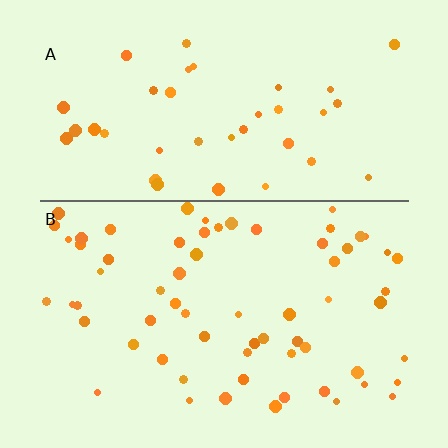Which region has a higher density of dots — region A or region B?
B (the bottom).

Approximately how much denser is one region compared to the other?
Approximately 1.6× — region B over region A.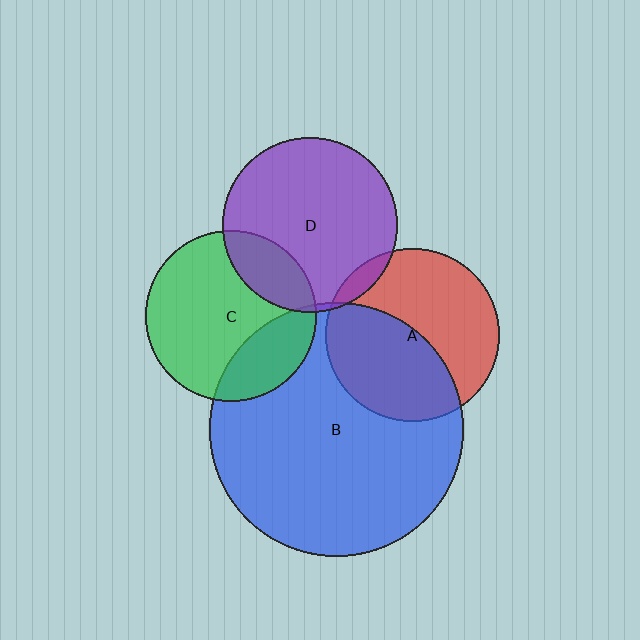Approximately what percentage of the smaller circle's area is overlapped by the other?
Approximately 5%.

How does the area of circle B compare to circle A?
Approximately 2.1 times.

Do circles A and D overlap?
Yes.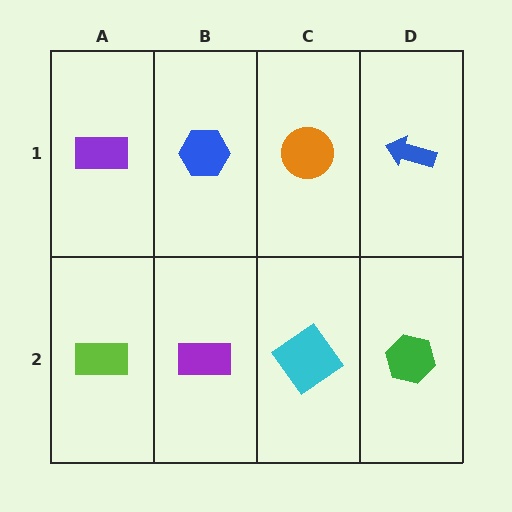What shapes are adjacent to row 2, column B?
A blue hexagon (row 1, column B), a lime rectangle (row 2, column A), a cyan diamond (row 2, column C).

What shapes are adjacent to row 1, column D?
A green hexagon (row 2, column D), an orange circle (row 1, column C).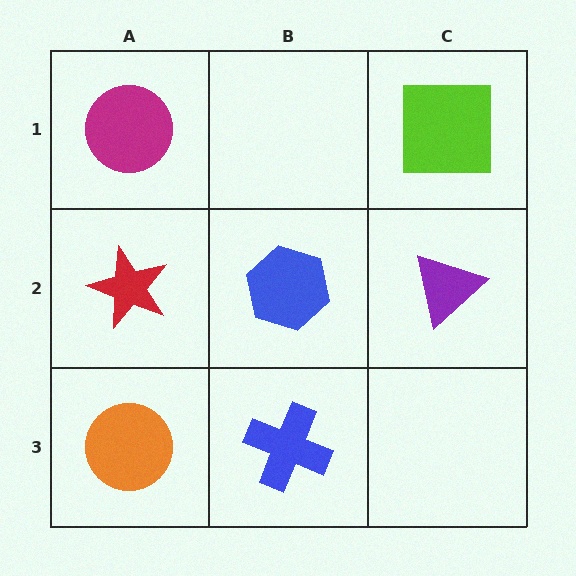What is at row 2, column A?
A red star.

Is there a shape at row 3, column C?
No, that cell is empty.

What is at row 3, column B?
A blue cross.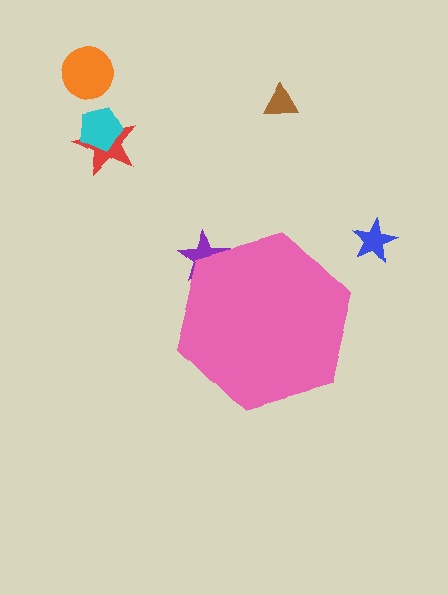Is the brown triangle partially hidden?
No, the brown triangle is fully visible.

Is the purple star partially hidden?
Yes, the purple star is partially hidden behind the pink hexagon.